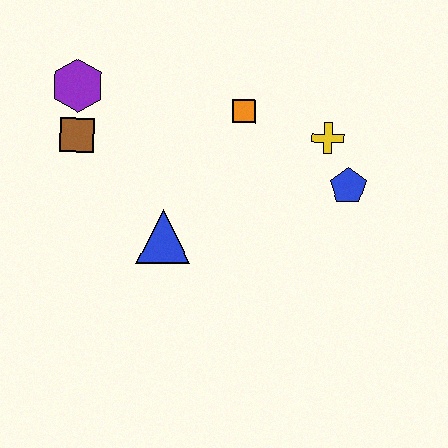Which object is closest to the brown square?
The purple hexagon is closest to the brown square.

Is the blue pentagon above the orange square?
No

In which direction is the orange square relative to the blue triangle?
The orange square is above the blue triangle.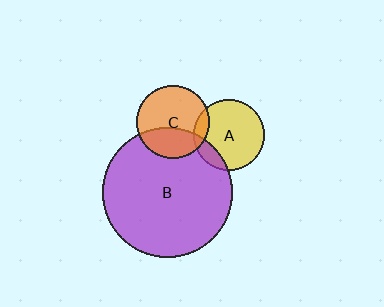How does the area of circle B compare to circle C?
Approximately 3.2 times.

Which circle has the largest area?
Circle B (purple).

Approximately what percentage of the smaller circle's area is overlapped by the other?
Approximately 10%.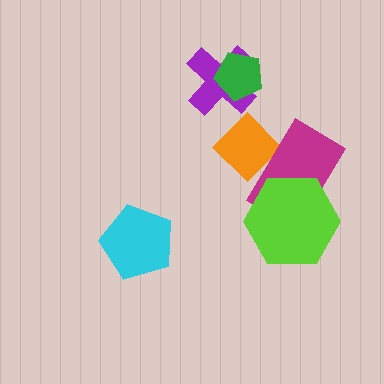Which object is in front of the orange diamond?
The magenta rectangle is in front of the orange diamond.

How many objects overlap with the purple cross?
1 object overlaps with the purple cross.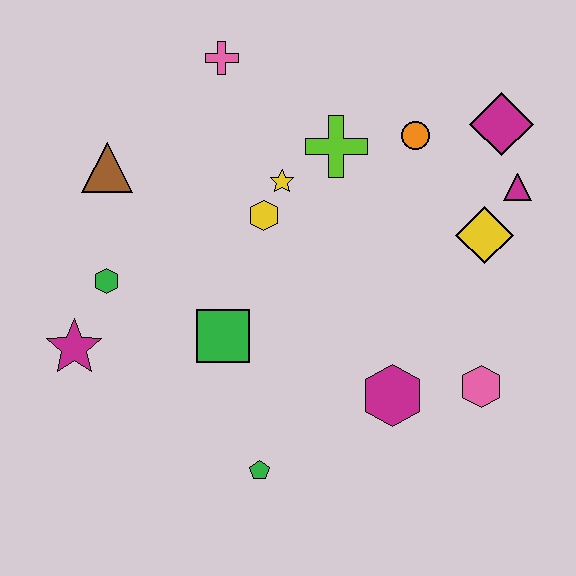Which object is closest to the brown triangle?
The green hexagon is closest to the brown triangle.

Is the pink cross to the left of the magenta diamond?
Yes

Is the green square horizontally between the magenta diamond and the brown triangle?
Yes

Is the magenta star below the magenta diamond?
Yes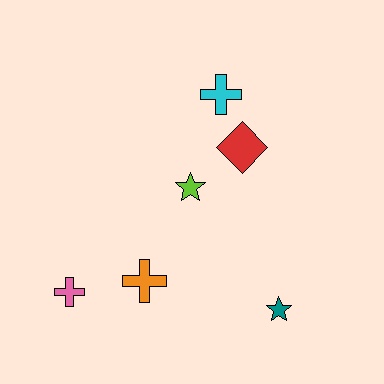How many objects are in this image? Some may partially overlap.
There are 6 objects.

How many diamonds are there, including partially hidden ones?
There is 1 diamond.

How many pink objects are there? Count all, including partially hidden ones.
There is 1 pink object.